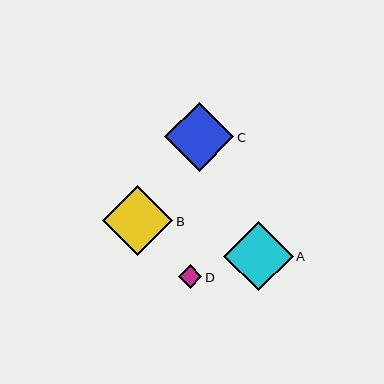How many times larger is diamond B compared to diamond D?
Diamond B is approximately 3.0 times the size of diamond D.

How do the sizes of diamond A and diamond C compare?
Diamond A and diamond C are approximately the same size.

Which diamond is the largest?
Diamond B is the largest with a size of approximately 70 pixels.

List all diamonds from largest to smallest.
From largest to smallest: B, A, C, D.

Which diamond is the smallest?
Diamond D is the smallest with a size of approximately 23 pixels.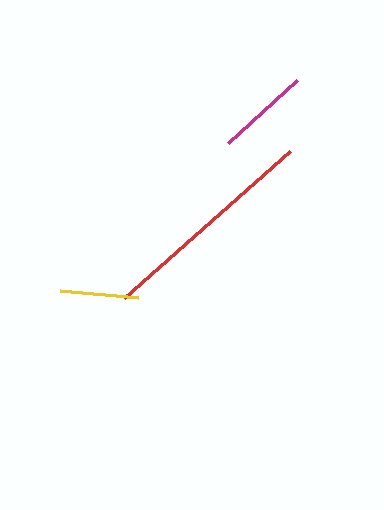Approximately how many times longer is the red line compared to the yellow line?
The red line is approximately 2.8 times the length of the yellow line.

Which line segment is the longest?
The red line is the longest at approximately 222 pixels.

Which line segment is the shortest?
The yellow line is the shortest at approximately 78 pixels.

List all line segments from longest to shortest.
From longest to shortest: red, magenta, yellow.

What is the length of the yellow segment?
The yellow segment is approximately 78 pixels long.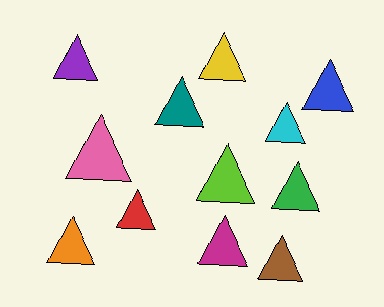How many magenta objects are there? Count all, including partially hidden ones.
There is 1 magenta object.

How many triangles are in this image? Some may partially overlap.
There are 12 triangles.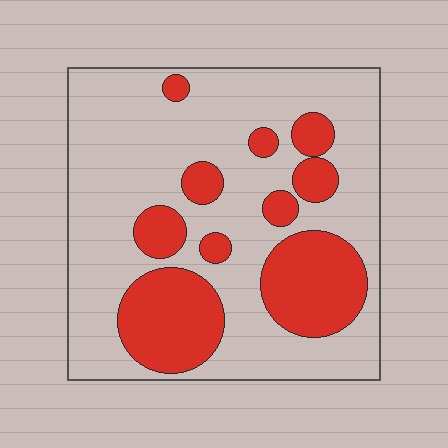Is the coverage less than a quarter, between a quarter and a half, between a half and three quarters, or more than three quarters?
Between a quarter and a half.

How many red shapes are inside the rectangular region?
10.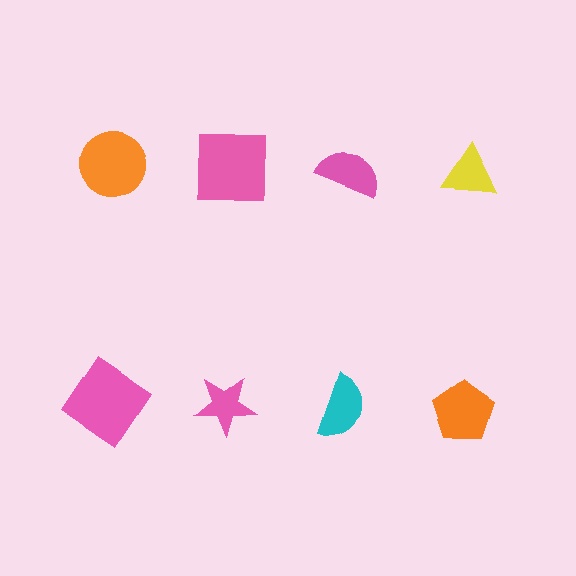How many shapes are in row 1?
4 shapes.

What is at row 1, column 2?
A pink square.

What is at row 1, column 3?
A pink semicircle.